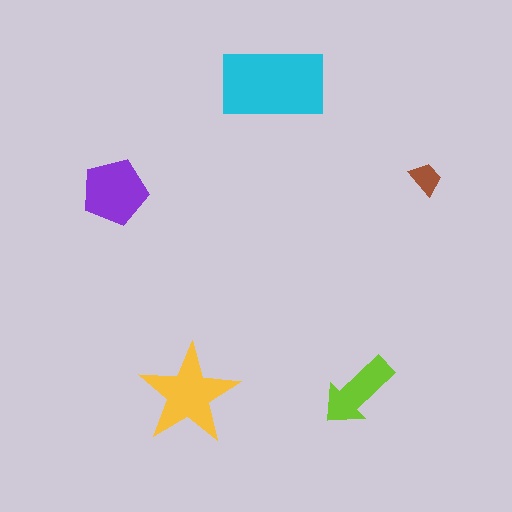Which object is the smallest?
The brown trapezoid.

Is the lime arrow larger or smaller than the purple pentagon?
Smaller.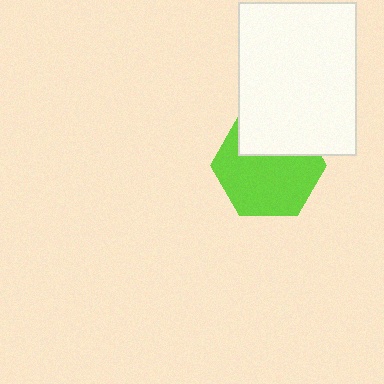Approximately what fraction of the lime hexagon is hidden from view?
Roughly 34% of the lime hexagon is hidden behind the white rectangle.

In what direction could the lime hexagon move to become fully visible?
The lime hexagon could move down. That would shift it out from behind the white rectangle entirely.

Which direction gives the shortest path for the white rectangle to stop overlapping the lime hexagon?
Moving up gives the shortest separation.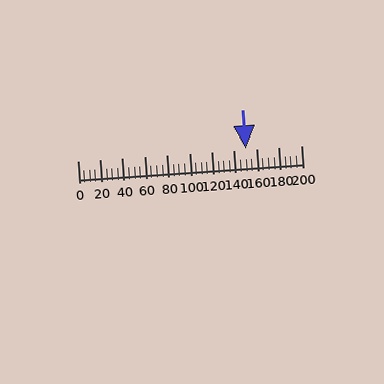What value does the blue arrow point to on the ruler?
The blue arrow points to approximately 150.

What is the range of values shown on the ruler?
The ruler shows values from 0 to 200.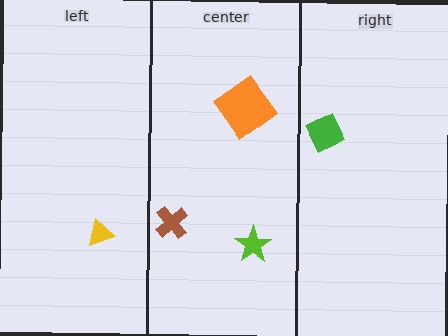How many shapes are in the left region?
1.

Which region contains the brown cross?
The center region.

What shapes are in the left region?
The yellow triangle.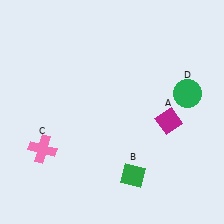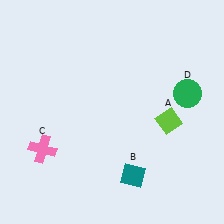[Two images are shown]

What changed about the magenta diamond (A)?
In Image 1, A is magenta. In Image 2, it changed to lime.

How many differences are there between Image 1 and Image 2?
There are 2 differences between the two images.